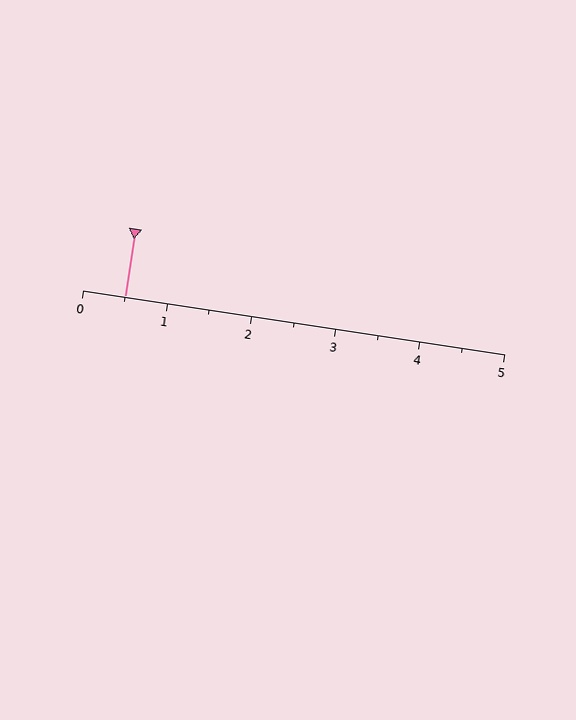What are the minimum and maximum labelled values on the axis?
The axis runs from 0 to 5.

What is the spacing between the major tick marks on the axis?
The major ticks are spaced 1 apart.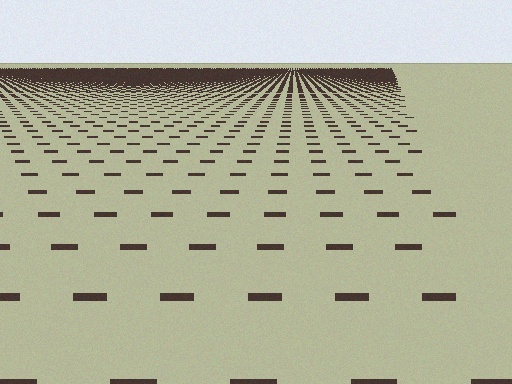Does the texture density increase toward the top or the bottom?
Density increases toward the top.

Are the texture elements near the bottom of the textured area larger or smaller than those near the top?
Larger. Near the bottom, elements are closer to the viewer and appear at a bigger on-screen size.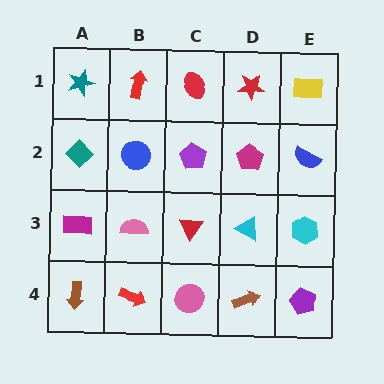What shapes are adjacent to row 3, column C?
A purple pentagon (row 2, column C), a pink circle (row 4, column C), a pink semicircle (row 3, column B), a cyan triangle (row 3, column D).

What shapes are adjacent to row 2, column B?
A red arrow (row 1, column B), a pink semicircle (row 3, column B), a teal diamond (row 2, column A), a purple pentagon (row 2, column C).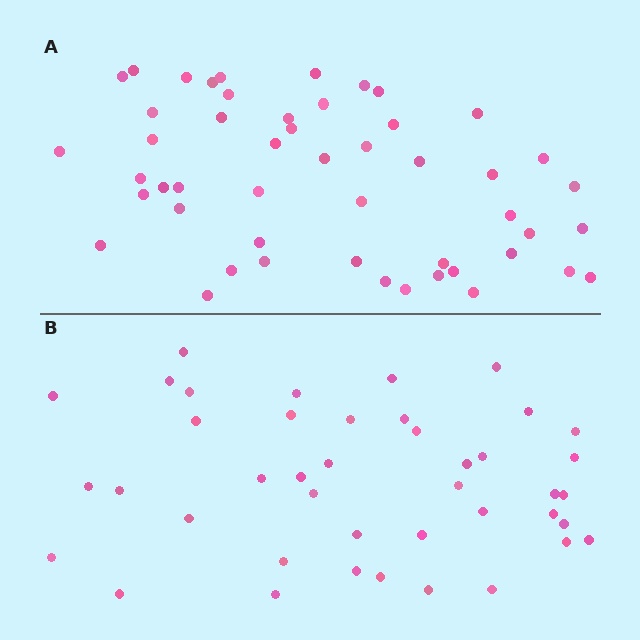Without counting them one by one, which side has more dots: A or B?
Region A (the top region) has more dots.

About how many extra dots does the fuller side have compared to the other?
Region A has roughly 8 or so more dots than region B.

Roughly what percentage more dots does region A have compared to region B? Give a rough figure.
About 20% more.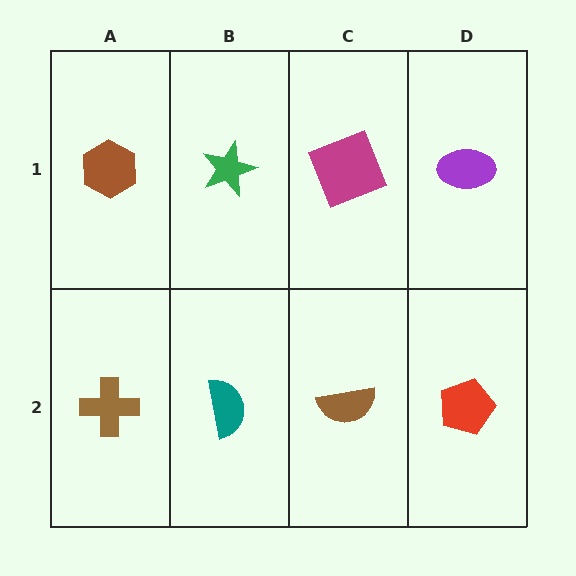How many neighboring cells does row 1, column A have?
2.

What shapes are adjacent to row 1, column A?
A brown cross (row 2, column A), a green star (row 1, column B).